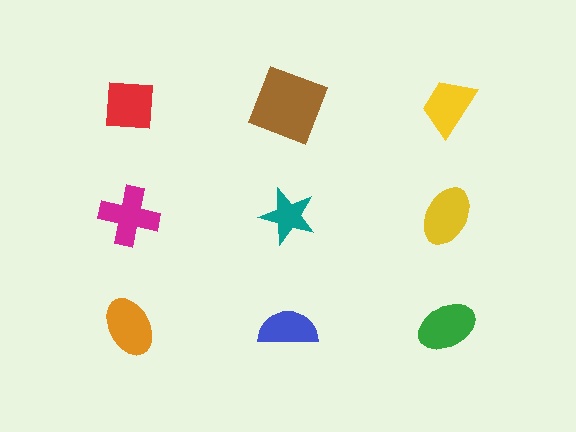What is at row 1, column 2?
A brown square.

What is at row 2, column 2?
A teal star.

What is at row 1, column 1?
A red square.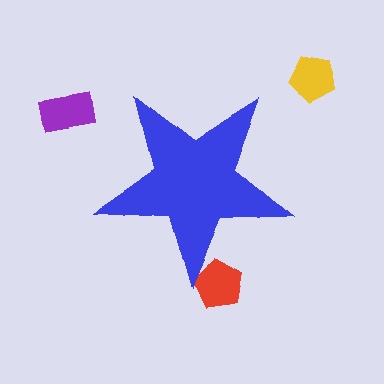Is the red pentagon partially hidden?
Yes, the red pentagon is partially hidden behind the blue star.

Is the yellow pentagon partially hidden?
No, the yellow pentagon is fully visible.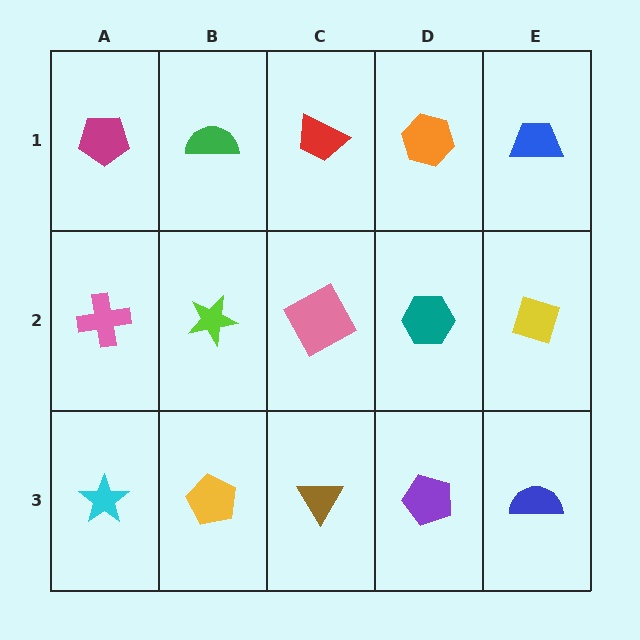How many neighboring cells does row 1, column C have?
3.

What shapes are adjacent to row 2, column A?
A magenta pentagon (row 1, column A), a cyan star (row 3, column A), a lime star (row 2, column B).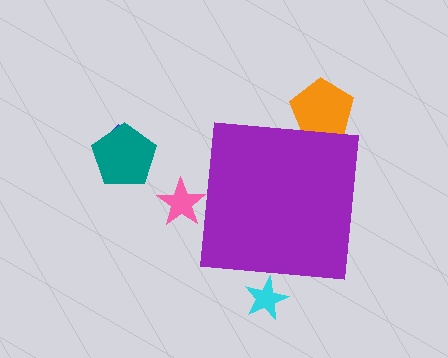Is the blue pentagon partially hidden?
No, the blue pentagon is fully visible.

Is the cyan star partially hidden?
Yes, the cyan star is partially hidden behind the purple square.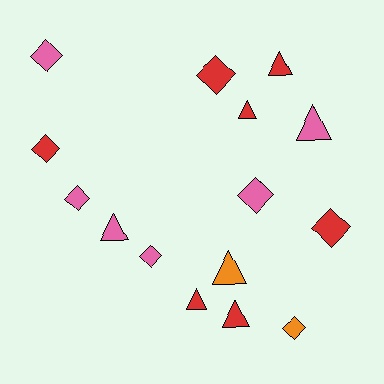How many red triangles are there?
There are 4 red triangles.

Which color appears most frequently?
Red, with 7 objects.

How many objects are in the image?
There are 15 objects.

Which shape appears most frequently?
Diamond, with 8 objects.